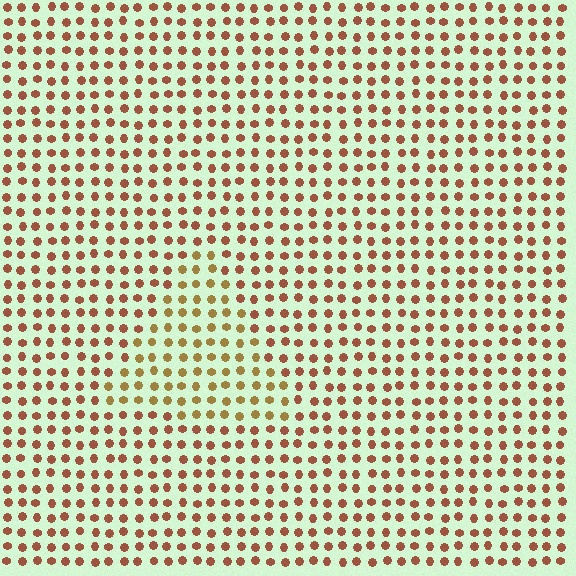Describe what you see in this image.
The image is filled with small brown elements in a uniform arrangement. A triangle-shaped region is visible where the elements are tinted to a slightly different hue, forming a subtle color boundary.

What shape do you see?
I see a triangle.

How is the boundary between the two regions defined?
The boundary is defined purely by a slight shift in hue (about 30 degrees). Spacing, size, and orientation are identical on both sides.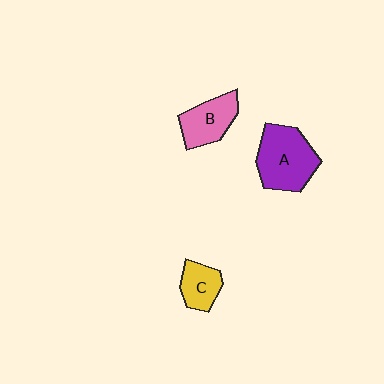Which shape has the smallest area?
Shape C (yellow).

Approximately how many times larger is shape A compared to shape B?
Approximately 1.4 times.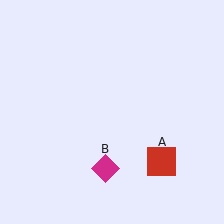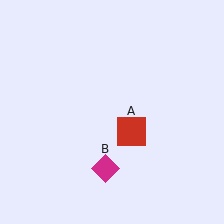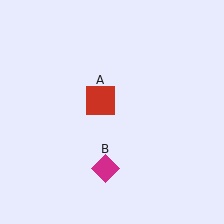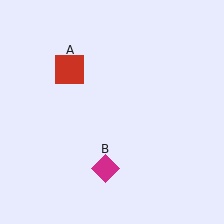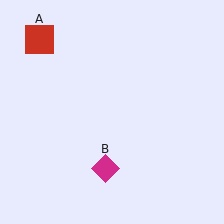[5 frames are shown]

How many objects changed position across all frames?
1 object changed position: red square (object A).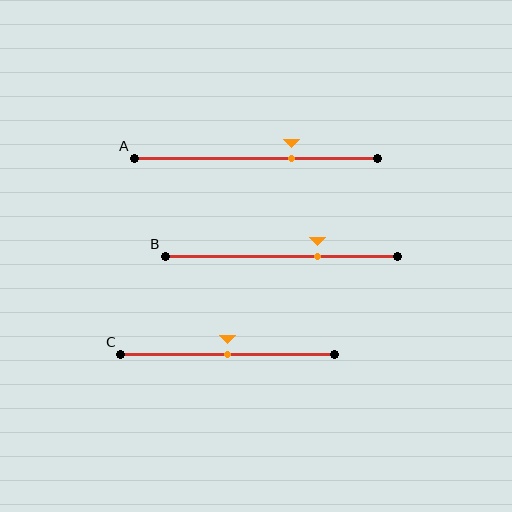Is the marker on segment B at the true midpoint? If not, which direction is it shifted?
No, the marker on segment B is shifted to the right by about 16% of the segment length.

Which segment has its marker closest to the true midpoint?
Segment C has its marker closest to the true midpoint.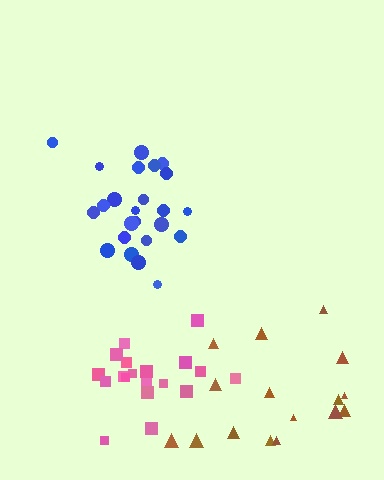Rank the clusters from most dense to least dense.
blue, pink, brown.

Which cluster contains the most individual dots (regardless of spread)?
Blue (24).